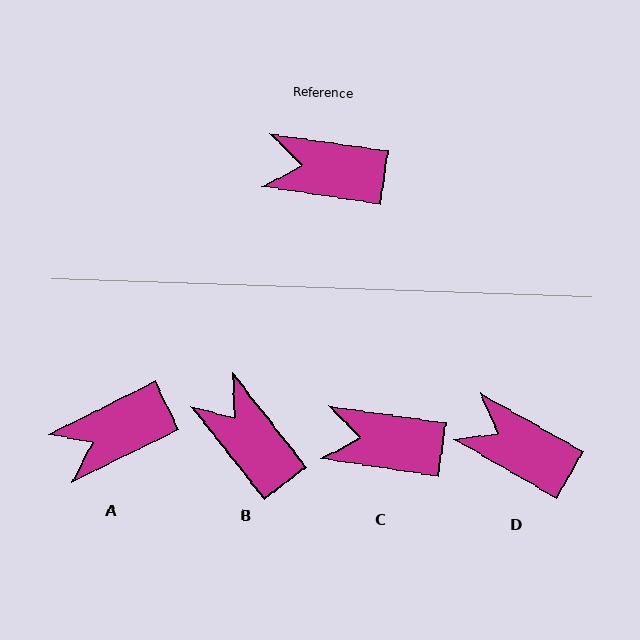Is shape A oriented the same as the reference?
No, it is off by about 35 degrees.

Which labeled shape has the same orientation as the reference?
C.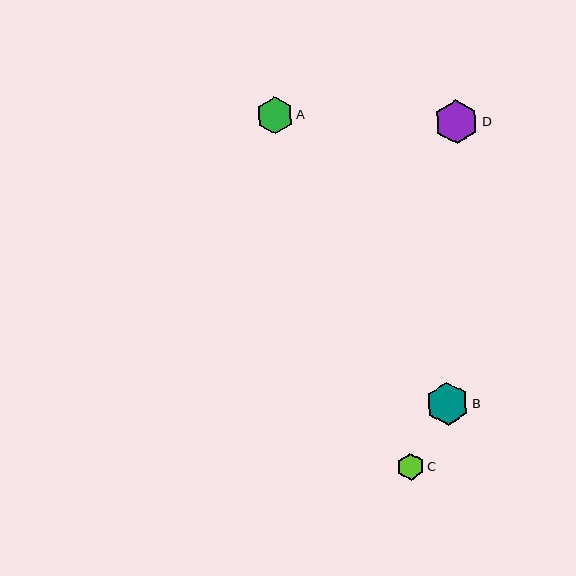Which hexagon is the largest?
Hexagon D is the largest with a size of approximately 44 pixels.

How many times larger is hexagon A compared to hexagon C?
Hexagon A is approximately 1.4 times the size of hexagon C.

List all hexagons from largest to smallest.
From largest to smallest: D, B, A, C.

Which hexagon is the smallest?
Hexagon C is the smallest with a size of approximately 27 pixels.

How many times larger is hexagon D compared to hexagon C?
Hexagon D is approximately 1.6 times the size of hexagon C.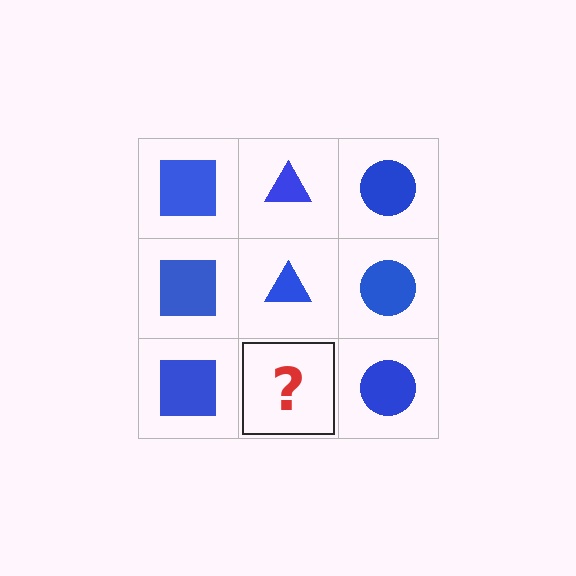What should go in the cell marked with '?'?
The missing cell should contain a blue triangle.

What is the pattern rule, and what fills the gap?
The rule is that each column has a consistent shape. The gap should be filled with a blue triangle.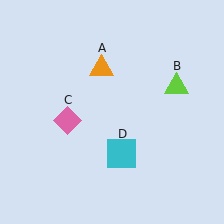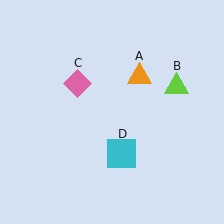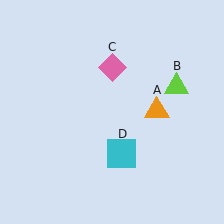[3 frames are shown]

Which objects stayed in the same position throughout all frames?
Lime triangle (object B) and cyan square (object D) remained stationary.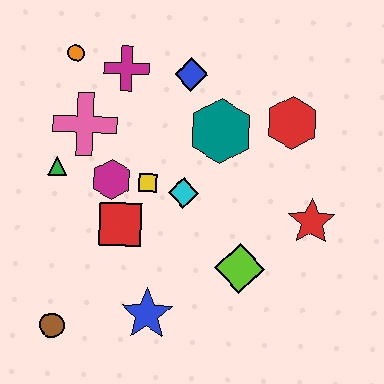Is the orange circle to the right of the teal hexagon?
No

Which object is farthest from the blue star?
The orange circle is farthest from the blue star.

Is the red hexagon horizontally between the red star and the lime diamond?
Yes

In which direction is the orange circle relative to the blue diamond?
The orange circle is to the left of the blue diamond.